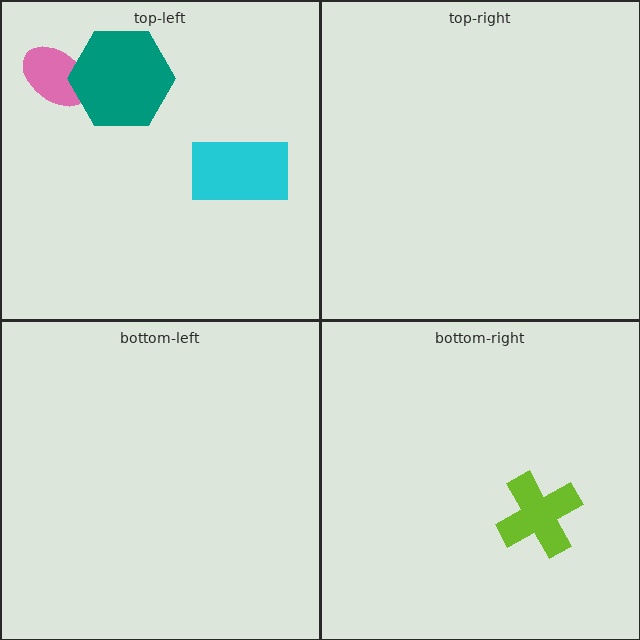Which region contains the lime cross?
The bottom-right region.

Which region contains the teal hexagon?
The top-left region.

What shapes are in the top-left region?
The cyan rectangle, the pink ellipse, the teal hexagon.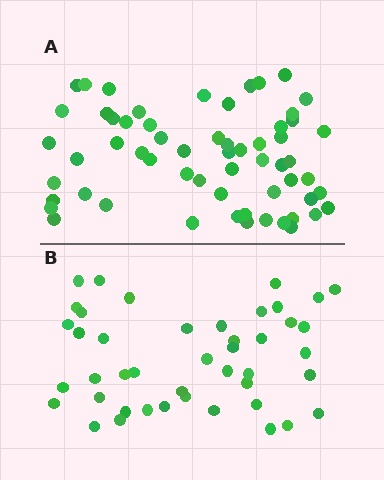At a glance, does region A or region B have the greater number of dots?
Region A (the top region) has more dots.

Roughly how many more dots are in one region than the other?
Region A has approximately 15 more dots than region B.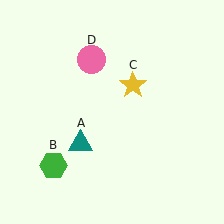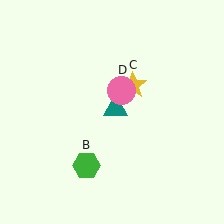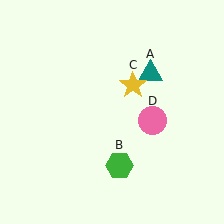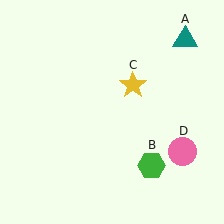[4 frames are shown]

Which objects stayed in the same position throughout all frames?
Yellow star (object C) remained stationary.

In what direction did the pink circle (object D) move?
The pink circle (object D) moved down and to the right.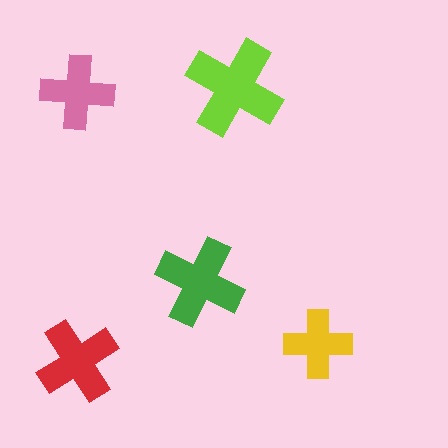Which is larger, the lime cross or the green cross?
The lime one.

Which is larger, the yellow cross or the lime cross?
The lime one.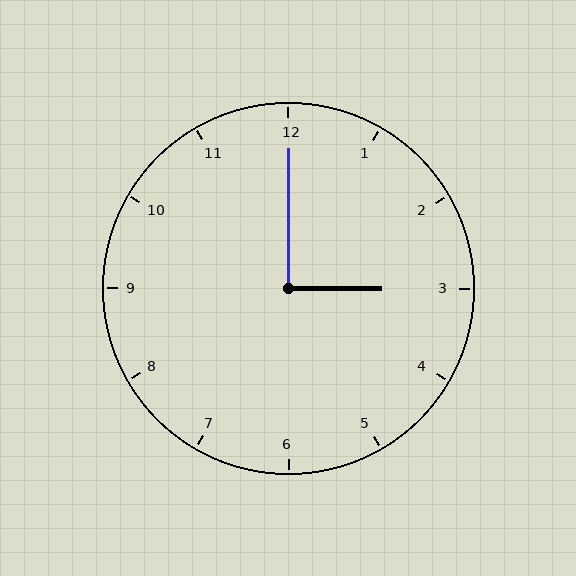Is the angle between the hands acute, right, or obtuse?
It is right.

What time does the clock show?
3:00.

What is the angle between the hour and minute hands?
Approximately 90 degrees.